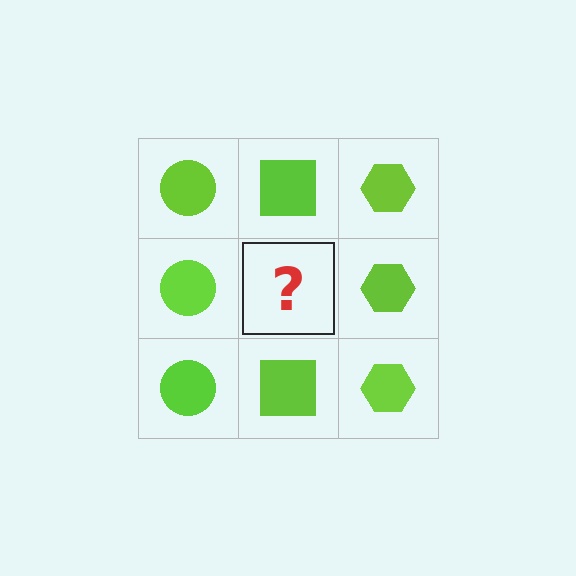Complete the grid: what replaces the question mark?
The question mark should be replaced with a lime square.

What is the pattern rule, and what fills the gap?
The rule is that each column has a consistent shape. The gap should be filled with a lime square.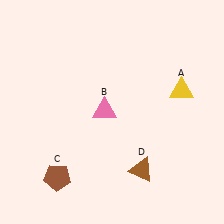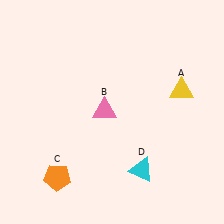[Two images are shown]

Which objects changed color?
C changed from brown to orange. D changed from brown to cyan.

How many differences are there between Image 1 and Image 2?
There are 2 differences between the two images.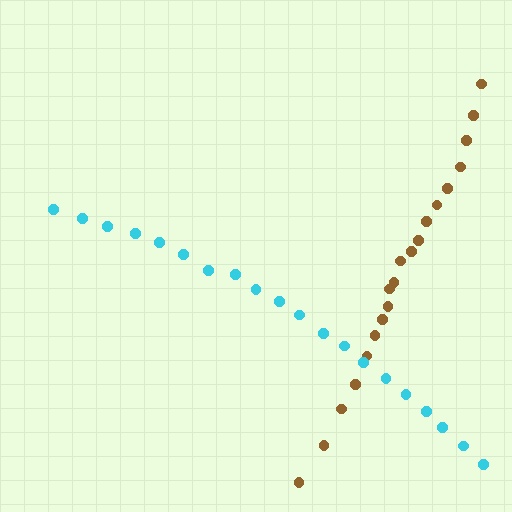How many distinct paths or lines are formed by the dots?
There are 2 distinct paths.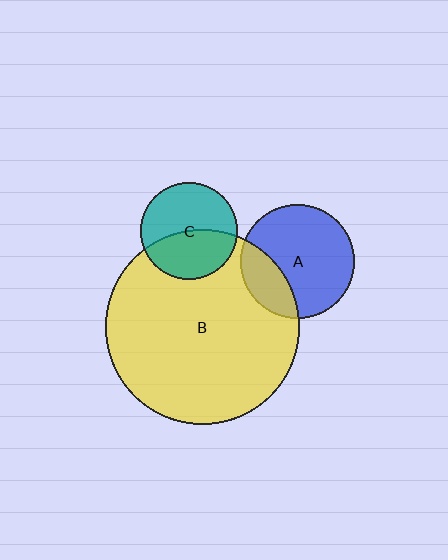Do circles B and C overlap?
Yes.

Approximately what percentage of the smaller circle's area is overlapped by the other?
Approximately 45%.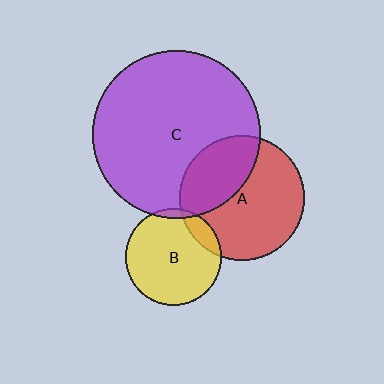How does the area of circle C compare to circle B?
Approximately 3.1 times.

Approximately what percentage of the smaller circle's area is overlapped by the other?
Approximately 35%.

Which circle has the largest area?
Circle C (purple).